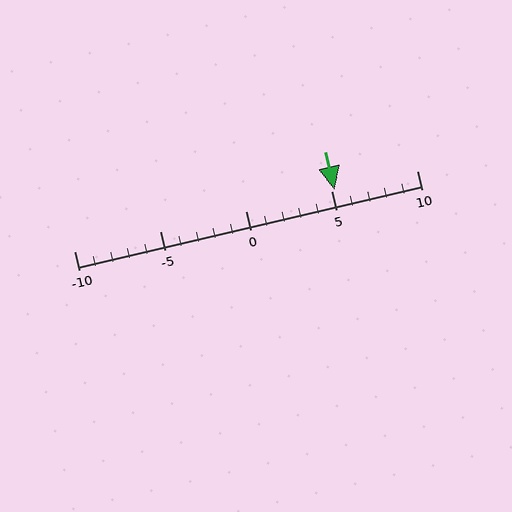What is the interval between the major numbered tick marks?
The major tick marks are spaced 5 units apart.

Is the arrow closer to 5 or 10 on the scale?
The arrow is closer to 5.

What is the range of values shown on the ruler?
The ruler shows values from -10 to 10.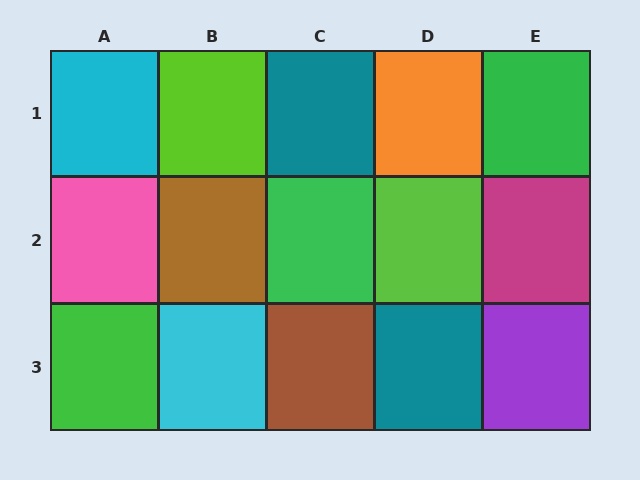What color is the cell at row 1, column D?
Orange.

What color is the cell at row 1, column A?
Cyan.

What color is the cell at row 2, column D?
Lime.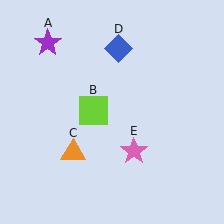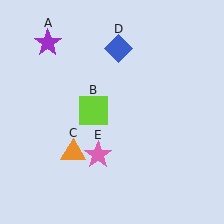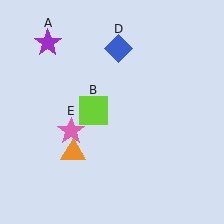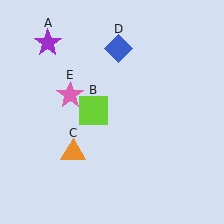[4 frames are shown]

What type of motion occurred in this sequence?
The pink star (object E) rotated clockwise around the center of the scene.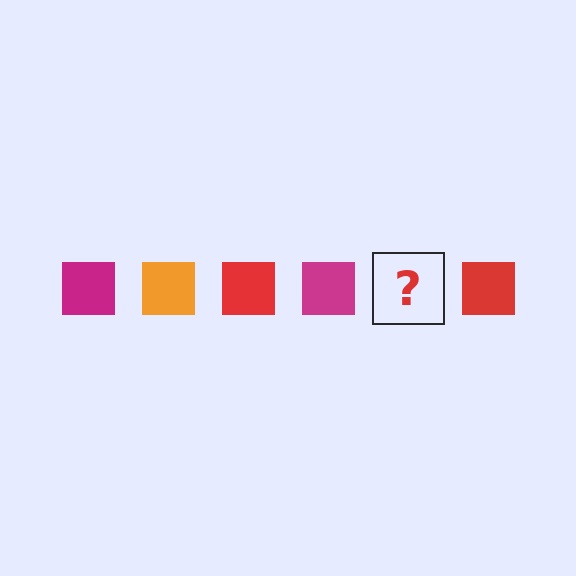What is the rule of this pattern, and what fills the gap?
The rule is that the pattern cycles through magenta, orange, red squares. The gap should be filled with an orange square.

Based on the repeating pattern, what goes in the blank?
The blank should be an orange square.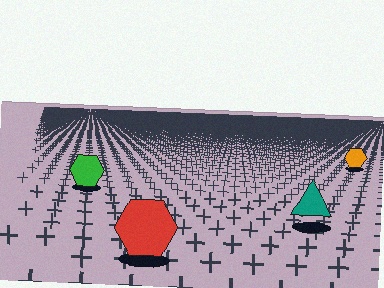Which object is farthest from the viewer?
The orange hexagon is farthest from the viewer. It appears smaller and the ground texture around it is denser.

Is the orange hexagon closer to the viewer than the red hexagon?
No. The red hexagon is closer — you can tell from the texture gradient: the ground texture is coarser near it.